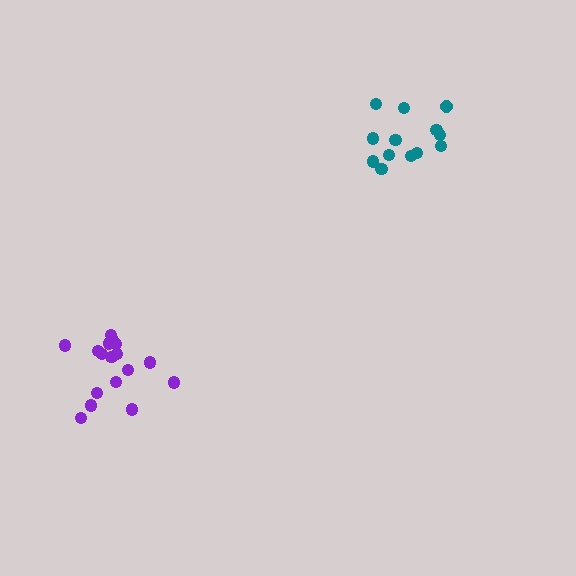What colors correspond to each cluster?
The clusters are colored: teal, purple.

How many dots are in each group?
Group 1: 14 dots, Group 2: 17 dots (31 total).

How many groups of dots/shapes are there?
There are 2 groups.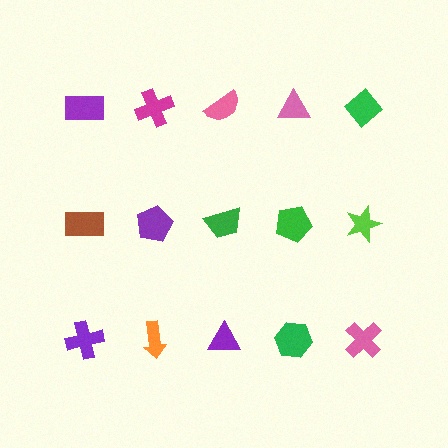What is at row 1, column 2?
A magenta cross.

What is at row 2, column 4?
A green pentagon.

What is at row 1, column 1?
A purple rectangle.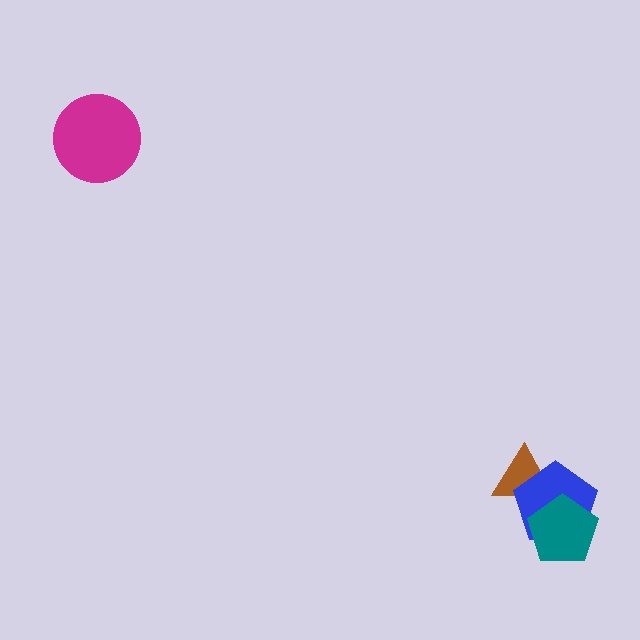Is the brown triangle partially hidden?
Yes, it is partially covered by another shape.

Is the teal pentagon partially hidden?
No, no other shape covers it.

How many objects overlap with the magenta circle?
0 objects overlap with the magenta circle.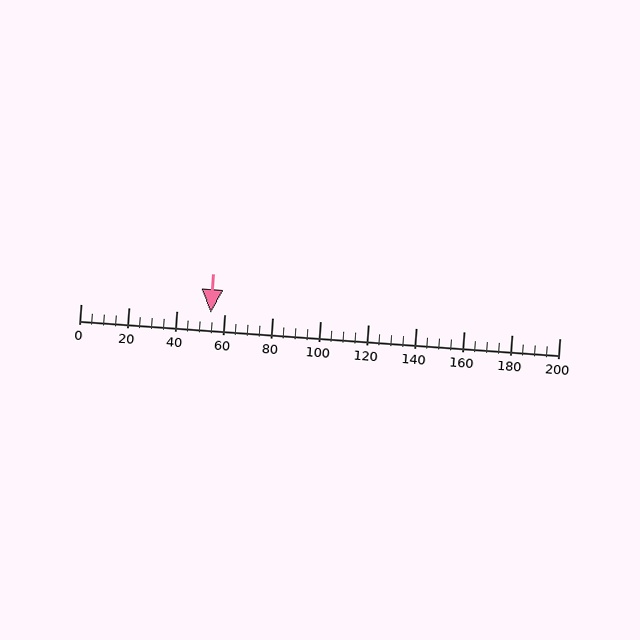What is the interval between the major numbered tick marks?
The major tick marks are spaced 20 units apart.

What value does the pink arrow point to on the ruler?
The pink arrow points to approximately 54.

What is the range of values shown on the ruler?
The ruler shows values from 0 to 200.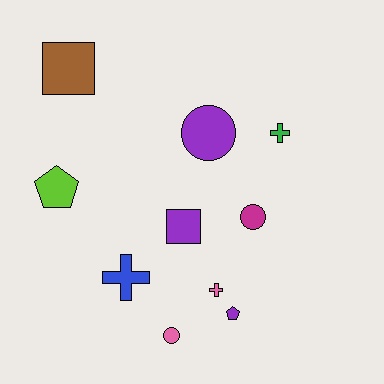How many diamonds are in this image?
There are no diamonds.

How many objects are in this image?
There are 10 objects.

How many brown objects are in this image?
There is 1 brown object.